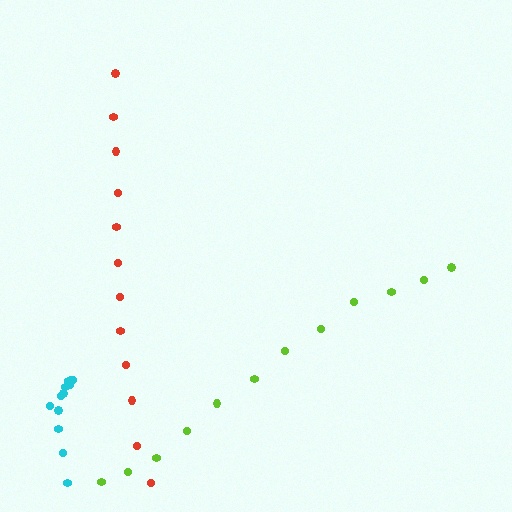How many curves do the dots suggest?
There are 3 distinct paths.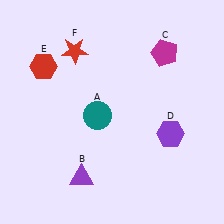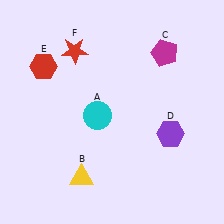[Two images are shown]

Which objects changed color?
A changed from teal to cyan. B changed from purple to yellow.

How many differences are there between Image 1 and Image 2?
There are 2 differences between the two images.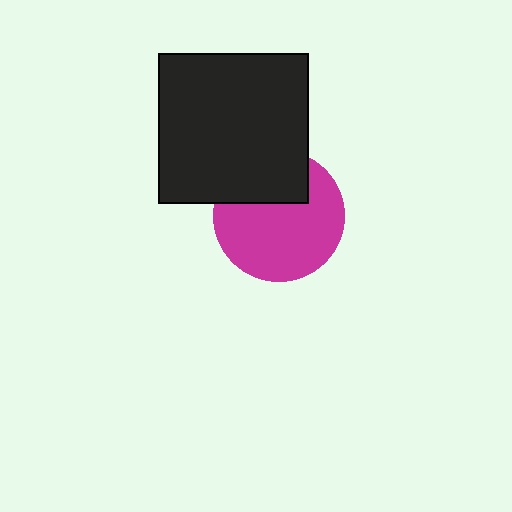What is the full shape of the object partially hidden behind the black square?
The partially hidden object is a magenta circle.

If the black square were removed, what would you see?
You would see the complete magenta circle.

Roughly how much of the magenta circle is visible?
Most of it is visible (roughly 70%).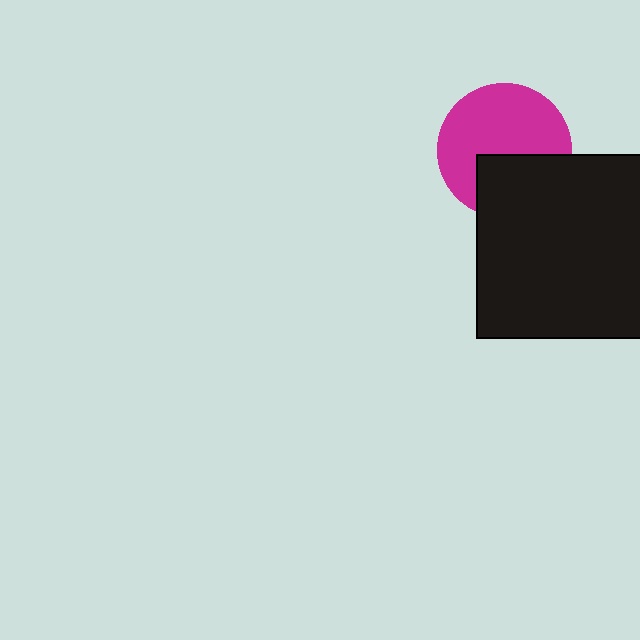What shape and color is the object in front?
The object in front is a black square.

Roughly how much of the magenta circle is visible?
About half of it is visible (roughly 64%).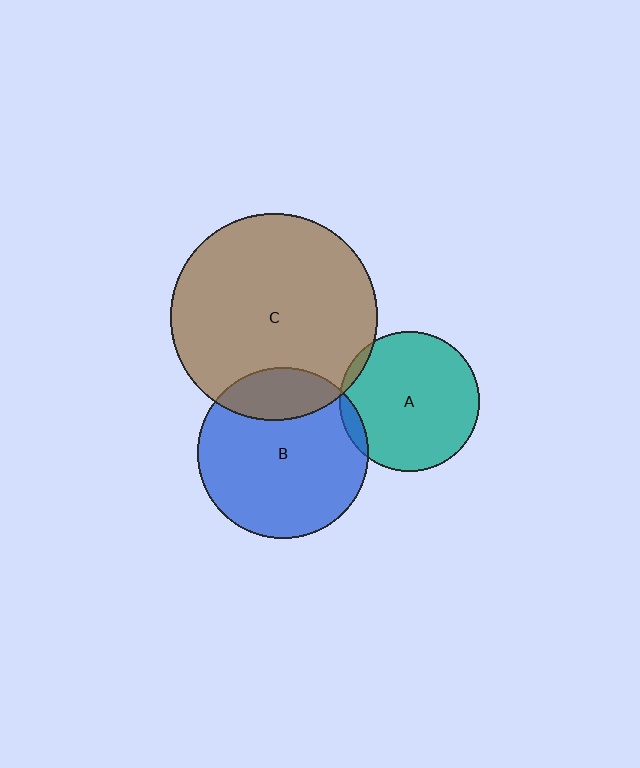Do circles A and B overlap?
Yes.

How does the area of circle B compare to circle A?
Approximately 1.5 times.